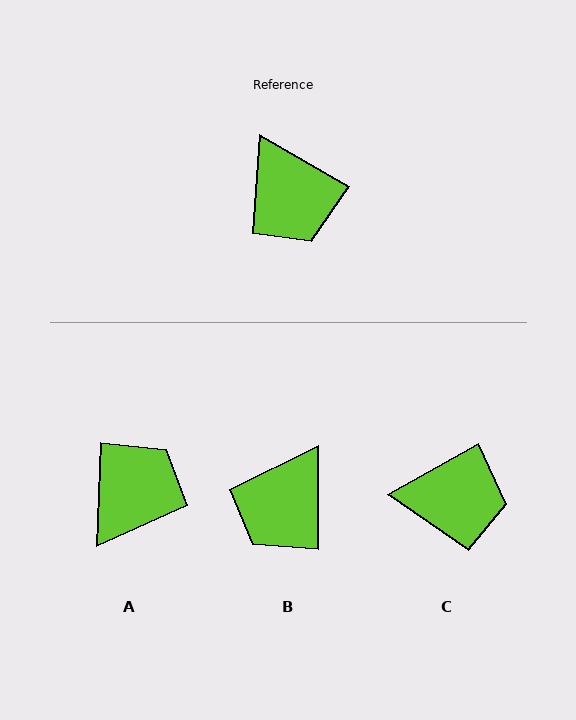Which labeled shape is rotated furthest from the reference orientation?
A, about 118 degrees away.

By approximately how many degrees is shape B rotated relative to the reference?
Approximately 60 degrees clockwise.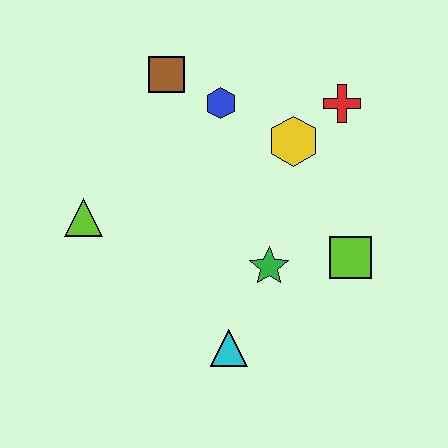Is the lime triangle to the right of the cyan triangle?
No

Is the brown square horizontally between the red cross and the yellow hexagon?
No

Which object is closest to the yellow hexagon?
The red cross is closest to the yellow hexagon.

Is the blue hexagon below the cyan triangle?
No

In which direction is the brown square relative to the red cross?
The brown square is to the left of the red cross.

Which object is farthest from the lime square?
The lime triangle is farthest from the lime square.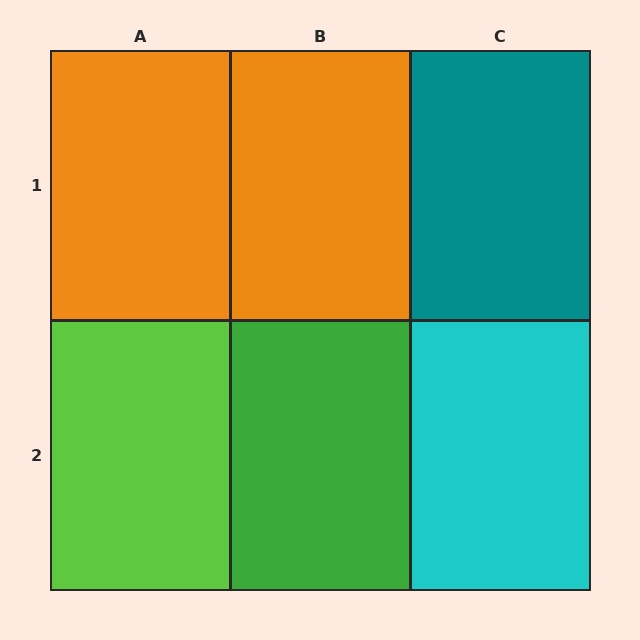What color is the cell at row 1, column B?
Orange.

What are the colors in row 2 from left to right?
Lime, green, cyan.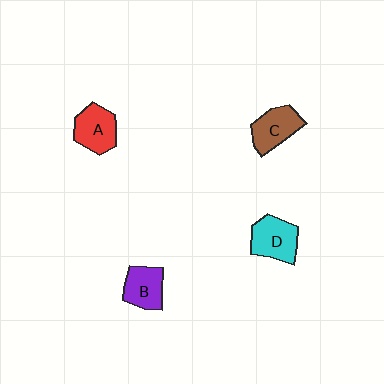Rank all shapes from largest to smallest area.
From largest to smallest: D (cyan), A (red), C (brown), B (purple).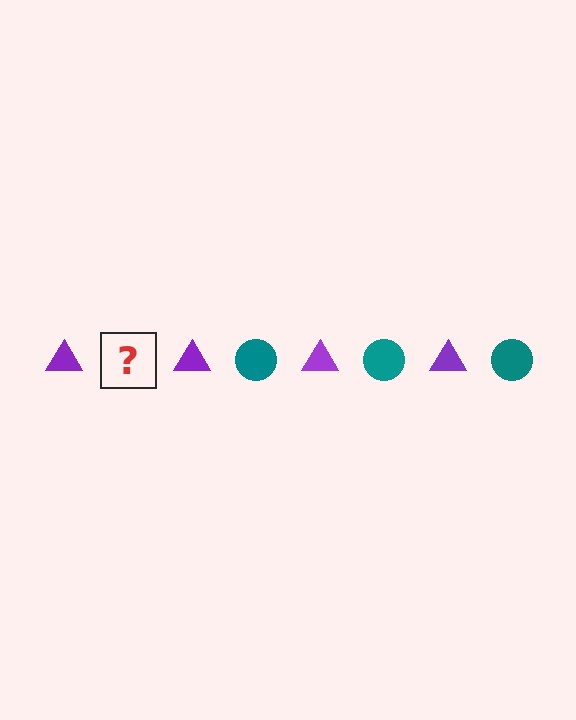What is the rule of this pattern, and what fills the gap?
The rule is that the pattern alternates between purple triangle and teal circle. The gap should be filled with a teal circle.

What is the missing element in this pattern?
The missing element is a teal circle.